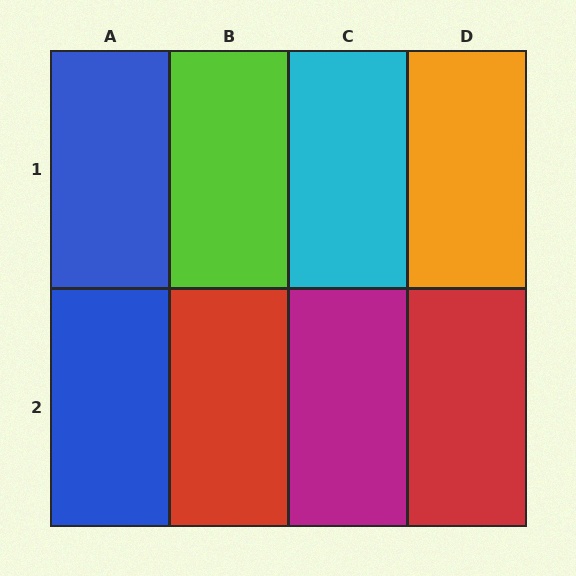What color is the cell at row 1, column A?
Blue.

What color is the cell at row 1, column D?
Orange.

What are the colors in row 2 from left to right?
Blue, red, magenta, red.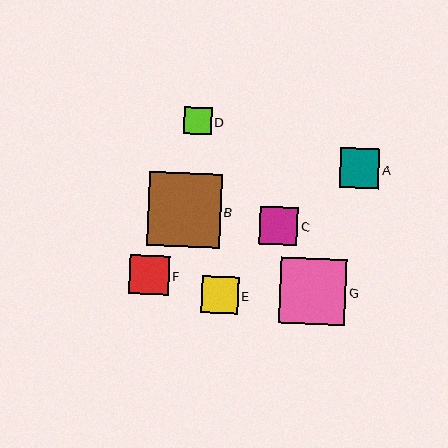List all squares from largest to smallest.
From largest to smallest: B, G, F, A, C, E, D.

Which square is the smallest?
Square D is the smallest with a size of approximately 27 pixels.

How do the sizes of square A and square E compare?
Square A and square E are approximately the same size.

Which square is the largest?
Square B is the largest with a size of approximately 73 pixels.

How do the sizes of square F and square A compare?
Square F and square A are approximately the same size.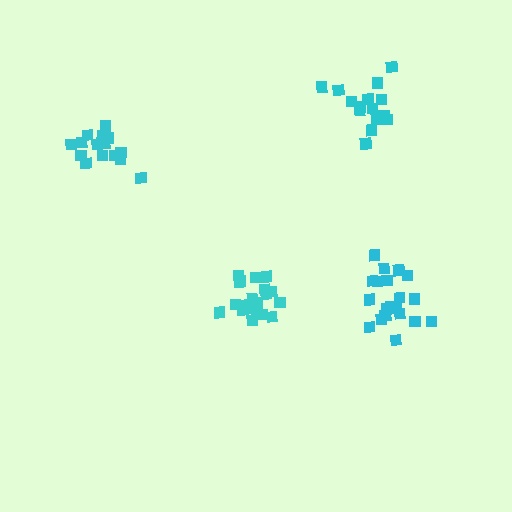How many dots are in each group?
Group 1: 16 dots, Group 2: 20 dots, Group 3: 15 dots, Group 4: 20 dots (71 total).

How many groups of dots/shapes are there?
There are 4 groups.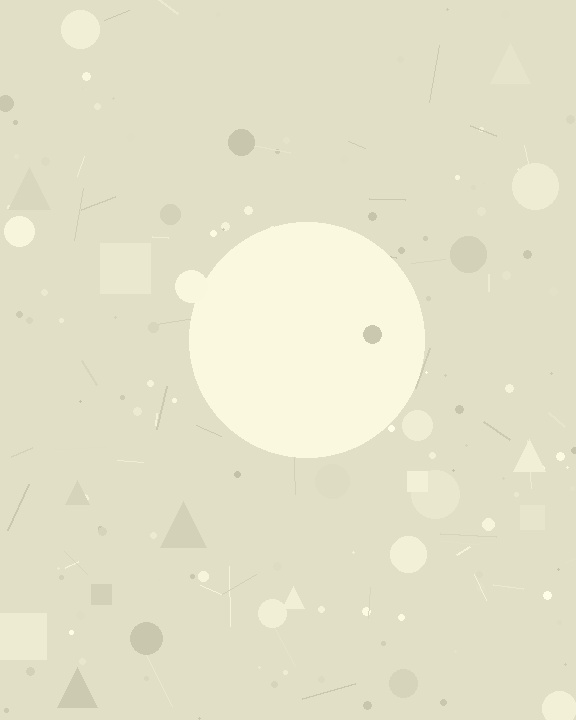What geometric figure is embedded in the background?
A circle is embedded in the background.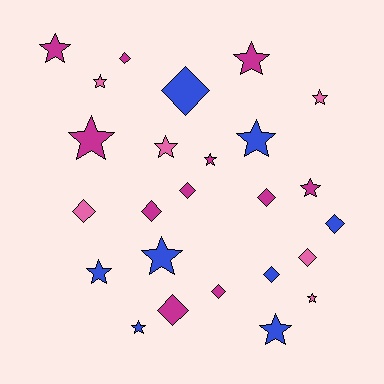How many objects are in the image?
There are 25 objects.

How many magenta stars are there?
There are 5 magenta stars.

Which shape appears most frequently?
Star, with 14 objects.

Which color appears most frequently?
Magenta, with 11 objects.